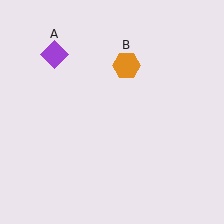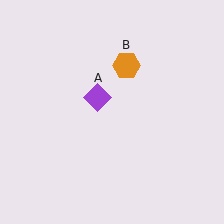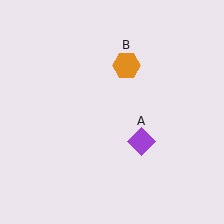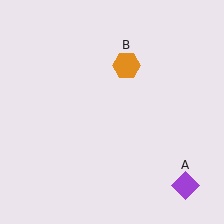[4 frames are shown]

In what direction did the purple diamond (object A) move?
The purple diamond (object A) moved down and to the right.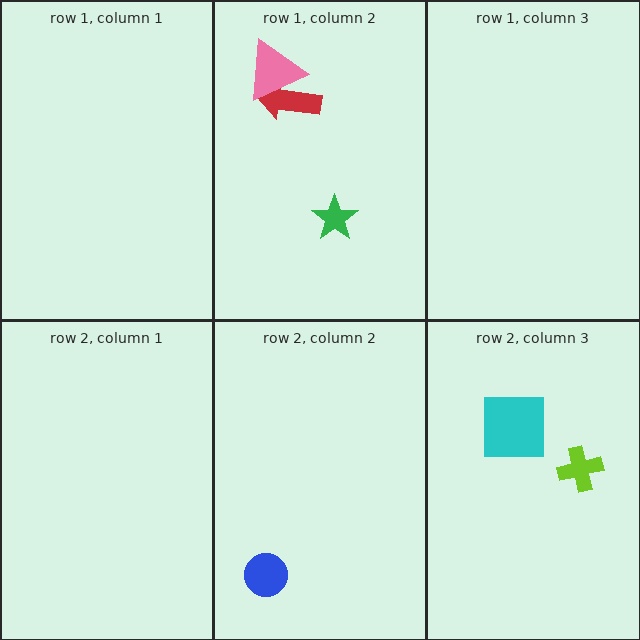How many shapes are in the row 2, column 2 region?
1.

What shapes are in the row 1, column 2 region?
The red arrow, the pink triangle, the green star.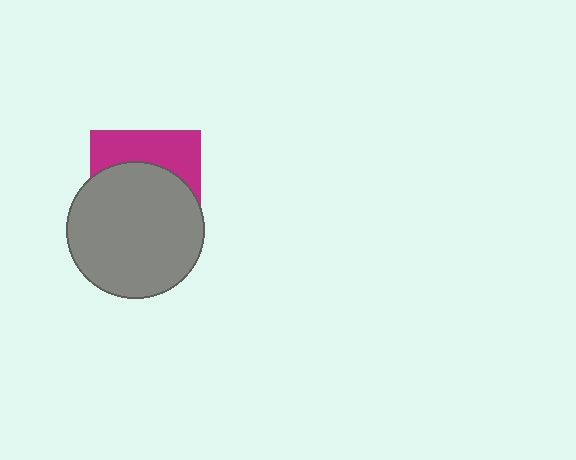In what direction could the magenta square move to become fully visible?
The magenta square could move up. That would shift it out from behind the gray circle entirely.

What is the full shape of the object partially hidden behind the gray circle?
The partially hidden object is a magenta square.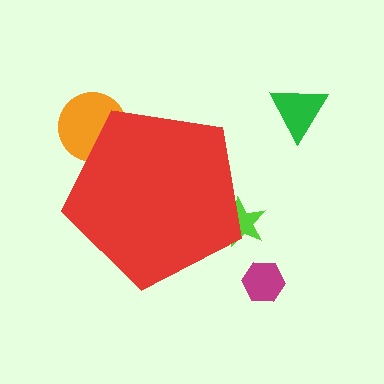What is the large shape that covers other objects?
A red pentagon.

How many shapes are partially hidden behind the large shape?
2 shapes are partially hidden.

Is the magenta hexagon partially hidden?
No, the magenta hexagon is fully visible.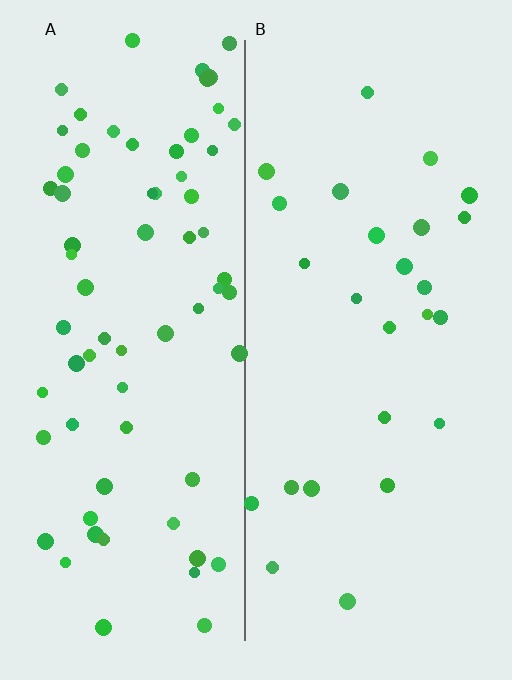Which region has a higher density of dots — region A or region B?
A (the left).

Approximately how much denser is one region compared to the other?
Approximately 2.7× — region A over region B.